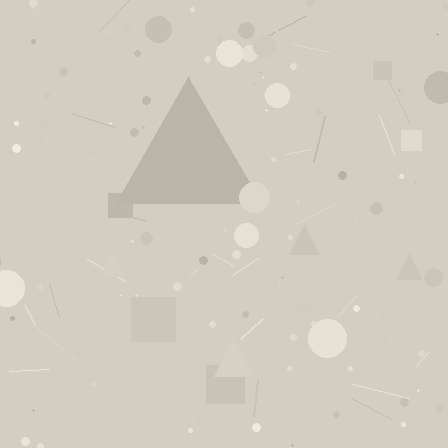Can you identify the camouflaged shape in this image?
The camouflaged shape is a triangle.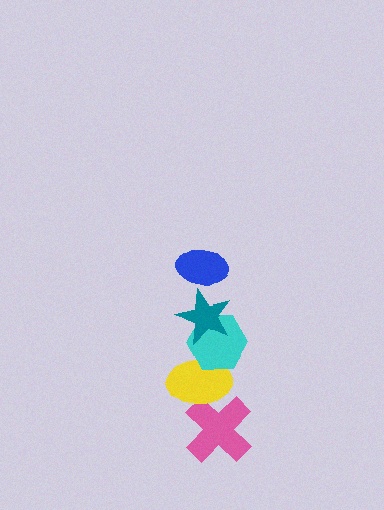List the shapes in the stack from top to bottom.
From top to bottom: the blue ellipse, the teal star, the cyan hexagon, the yellow ellipse, the pink cross.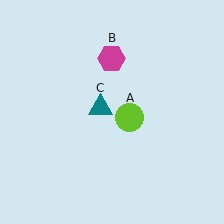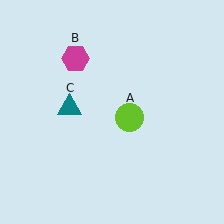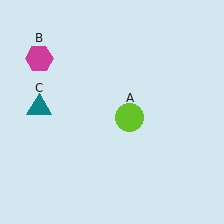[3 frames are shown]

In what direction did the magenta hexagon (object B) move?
The magenta hexagon (object B) moved left.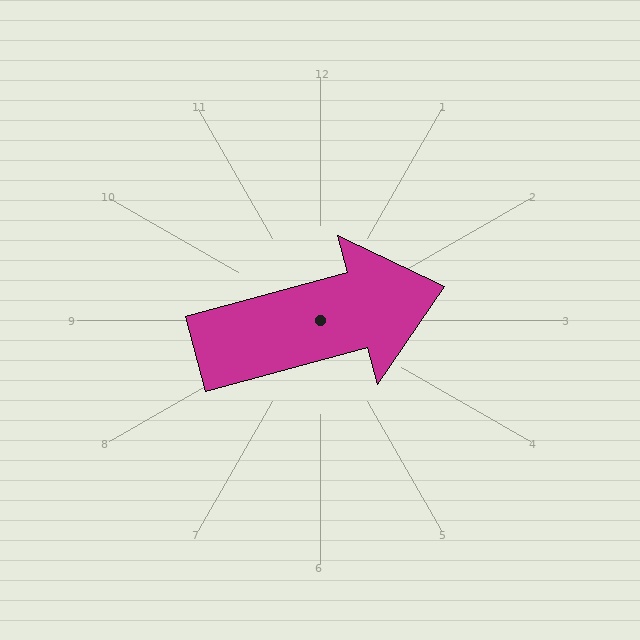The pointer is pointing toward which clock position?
Roughly 2 o'clock.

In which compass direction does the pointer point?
East.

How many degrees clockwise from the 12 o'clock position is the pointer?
Approximately 75 degrees.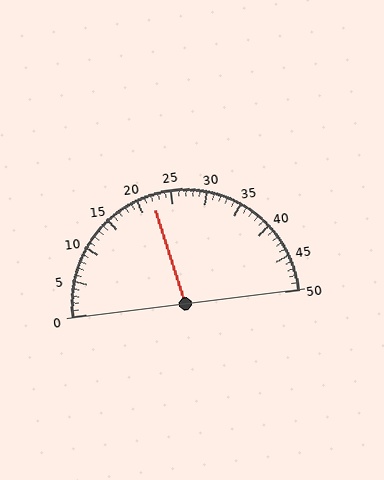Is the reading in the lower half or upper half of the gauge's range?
The reading is in the lower half of the range (0 to 50).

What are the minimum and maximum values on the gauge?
The gauge ranges from 0 to 50.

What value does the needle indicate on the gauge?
The needle indicates approximately 22.